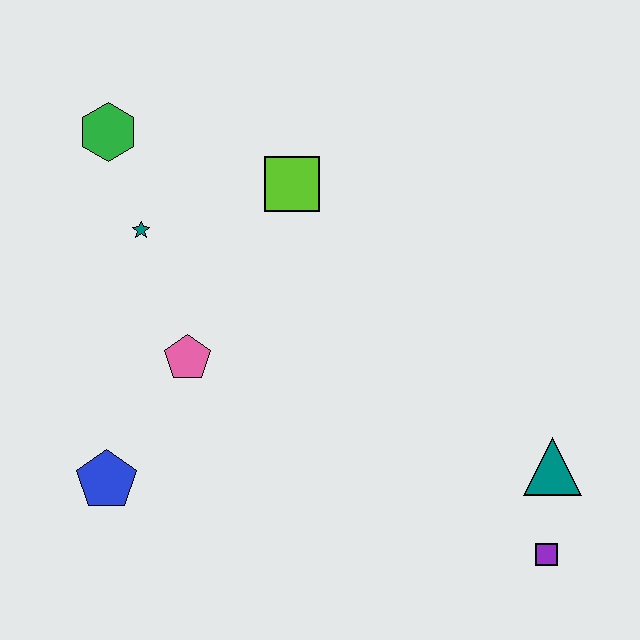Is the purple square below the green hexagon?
Yes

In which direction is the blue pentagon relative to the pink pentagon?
The blue pentagon is below the pink pentagon.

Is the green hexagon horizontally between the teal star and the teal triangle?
No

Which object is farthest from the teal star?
The purple square is farthest from the teal star.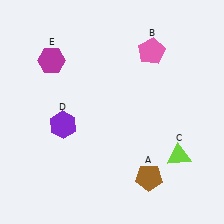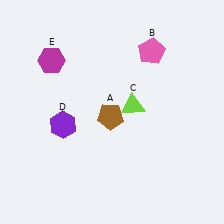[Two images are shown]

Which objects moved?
The objects that moved are: the brown pentagon (A), the lime triangle (C).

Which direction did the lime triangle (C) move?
The lime triangle (C) moved up.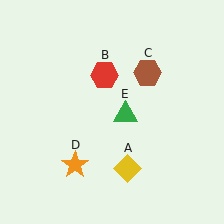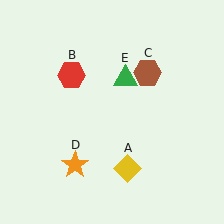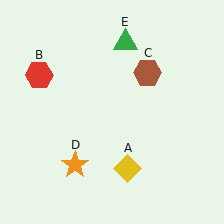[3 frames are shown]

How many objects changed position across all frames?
2 objects changed position: red hexagon (object B), green triangle (object E).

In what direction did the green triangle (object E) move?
The green triangle (object E) moved up.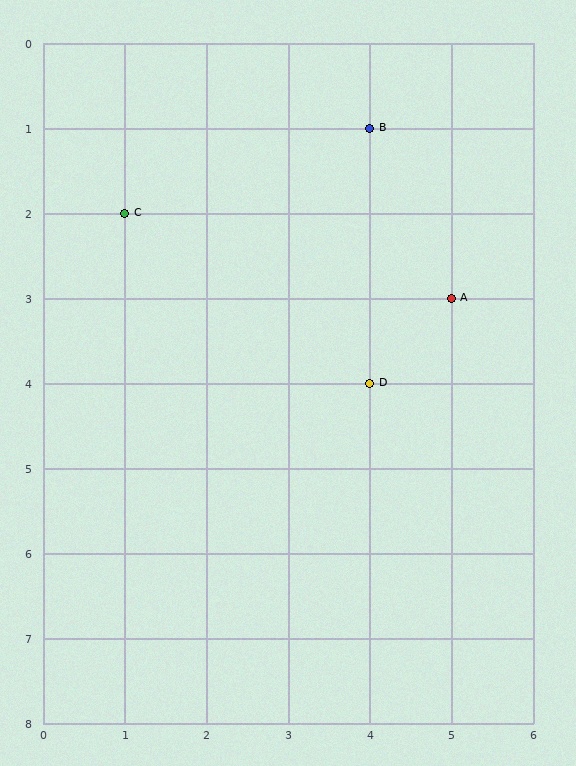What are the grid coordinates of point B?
Point B is at grid coordinates (4, 1).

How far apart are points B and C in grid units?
Points B and C are 3 columns and 1 row apart (about 3.2 grid units diagonally).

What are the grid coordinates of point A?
Point A is at grid coordinates (5, 3).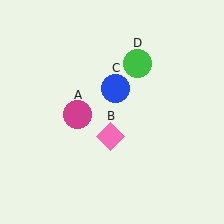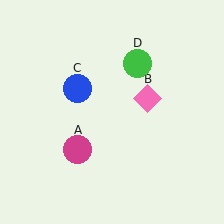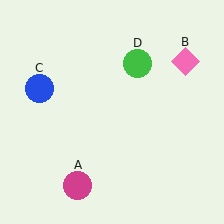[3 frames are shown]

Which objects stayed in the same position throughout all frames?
Green circle (object D) remained stationary.